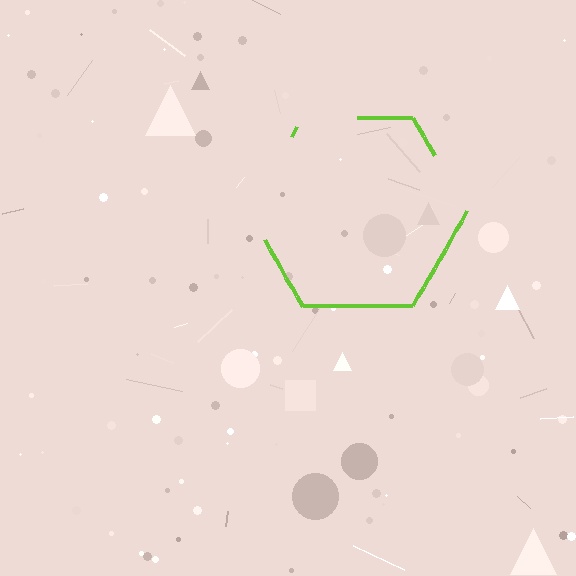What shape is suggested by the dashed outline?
The dashed outline suggests a hexagon.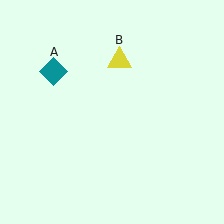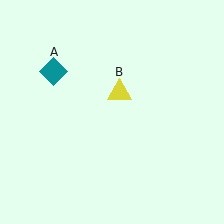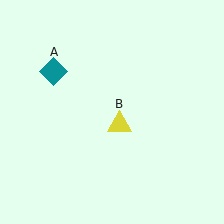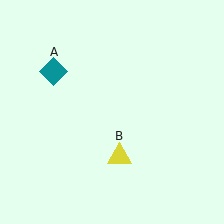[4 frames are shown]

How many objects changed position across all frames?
1 object changed position: yellow triangle (object B).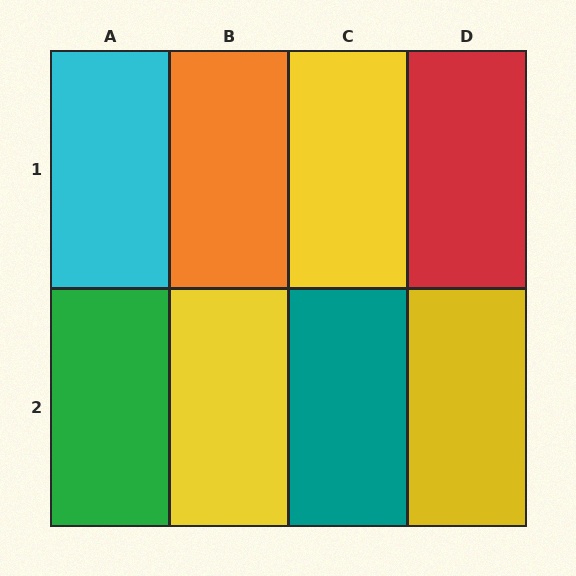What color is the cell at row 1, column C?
Yellow.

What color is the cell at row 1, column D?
Red.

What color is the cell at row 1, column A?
Cyan.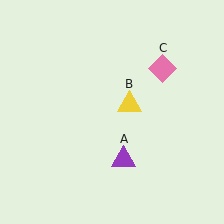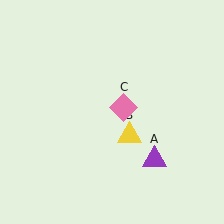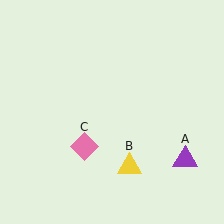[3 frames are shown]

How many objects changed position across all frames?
3 objects changed position: purple triangle (object A), yellow triangle (object B), pink diamond (object C).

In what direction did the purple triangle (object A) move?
The purple triangle (object A) moved right.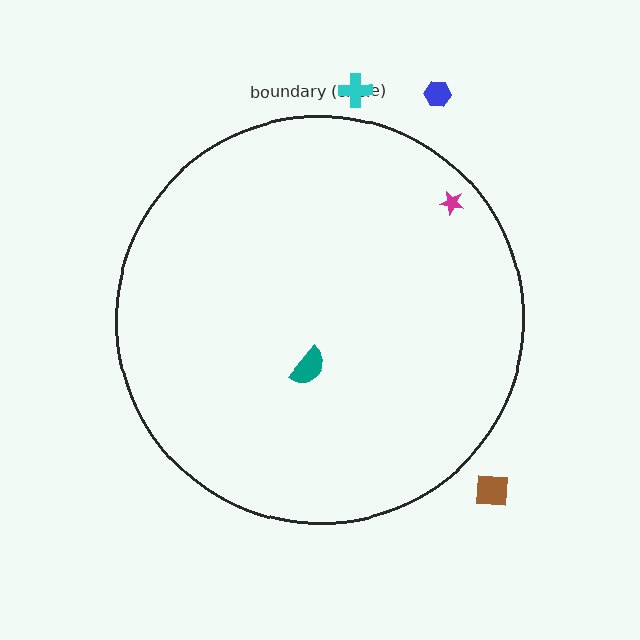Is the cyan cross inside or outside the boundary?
Outside.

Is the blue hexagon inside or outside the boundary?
Outside.